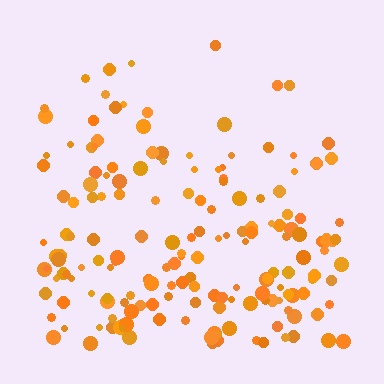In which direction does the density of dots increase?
From top to bottom, with the bottom side densest.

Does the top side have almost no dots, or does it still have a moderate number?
Still a moderate number, just noticeably fewer than the bottom.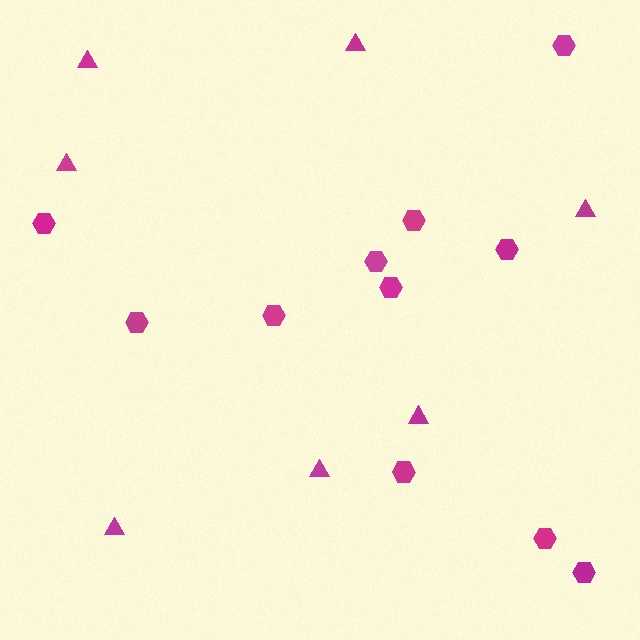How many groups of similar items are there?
There are 2 groups: one group of triangles (7) and one group of hexagons (11).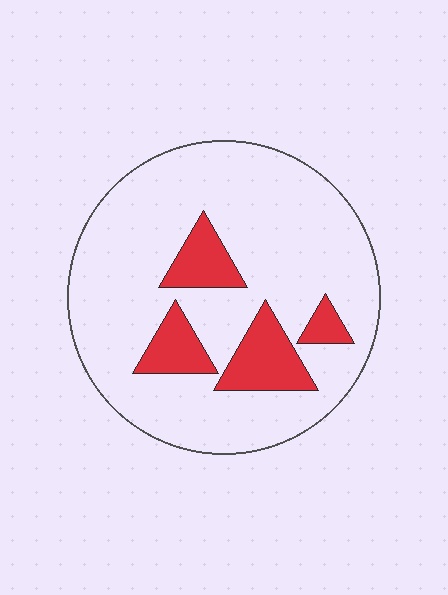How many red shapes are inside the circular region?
4.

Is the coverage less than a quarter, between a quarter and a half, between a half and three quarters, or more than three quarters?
Less than a quarter.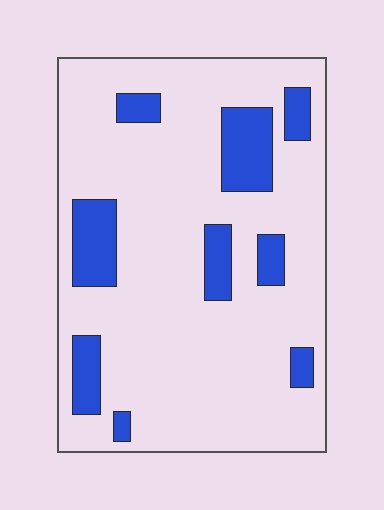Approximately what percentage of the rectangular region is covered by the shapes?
Approximately 15%.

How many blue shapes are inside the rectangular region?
9.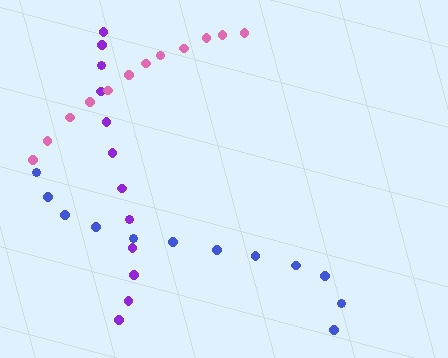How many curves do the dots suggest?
There are 3 distinct paths.